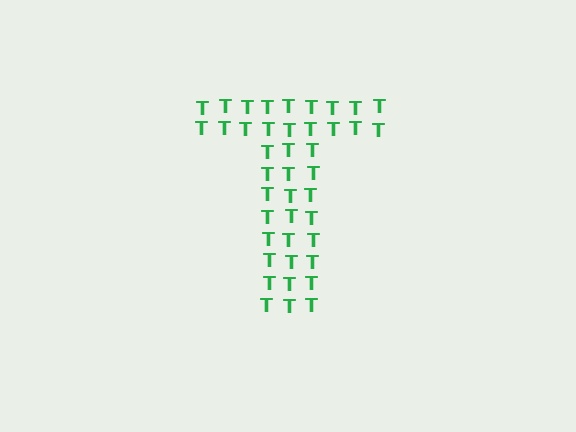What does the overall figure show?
The overall figure shows the letter T.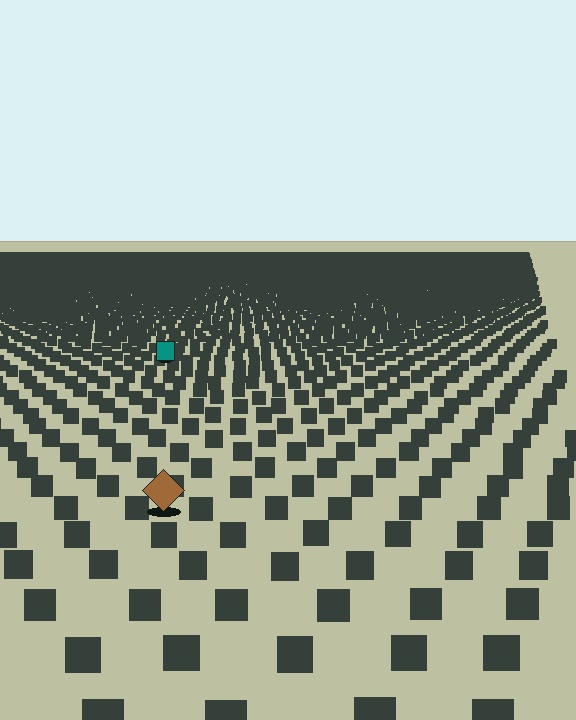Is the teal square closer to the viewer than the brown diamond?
No. The brown diamond is closer — you can tell from the texture gradient: the ground texture is coarser near it.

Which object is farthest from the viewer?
The teal square is farthest from the viewer. It appears smaller and the ground texture around it is denser.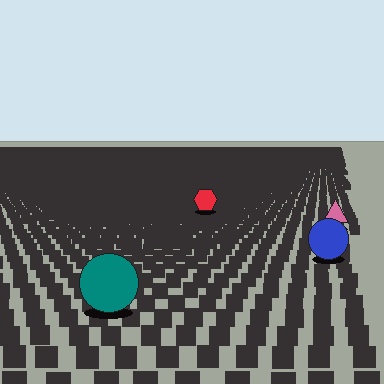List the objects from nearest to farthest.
From nearest to farthest: the teal circle, the blue circle, the pink triangle, the red hexagon.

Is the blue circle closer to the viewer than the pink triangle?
Yes. The blue circle is closer — you can tell from the texture gradient: the ground texture is coarser near it.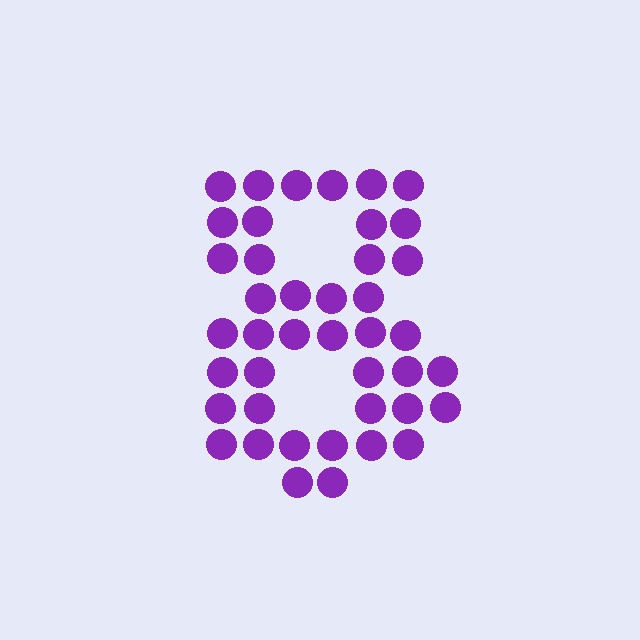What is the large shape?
The large shape is the digit 8.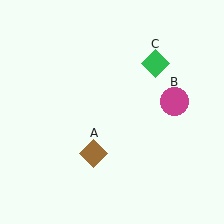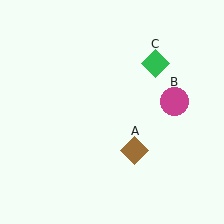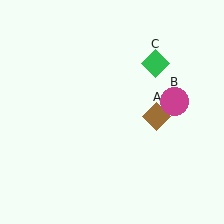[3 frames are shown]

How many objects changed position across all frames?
1 object changed position: brown diamond (object A).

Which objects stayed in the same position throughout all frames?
Magenta circle (object B) and green diamond (object C) remained stationary.